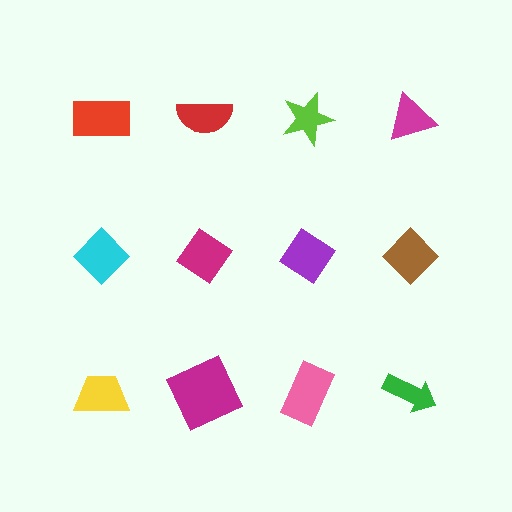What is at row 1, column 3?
A lime star.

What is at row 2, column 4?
A brown diamond.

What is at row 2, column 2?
A magenta diamond.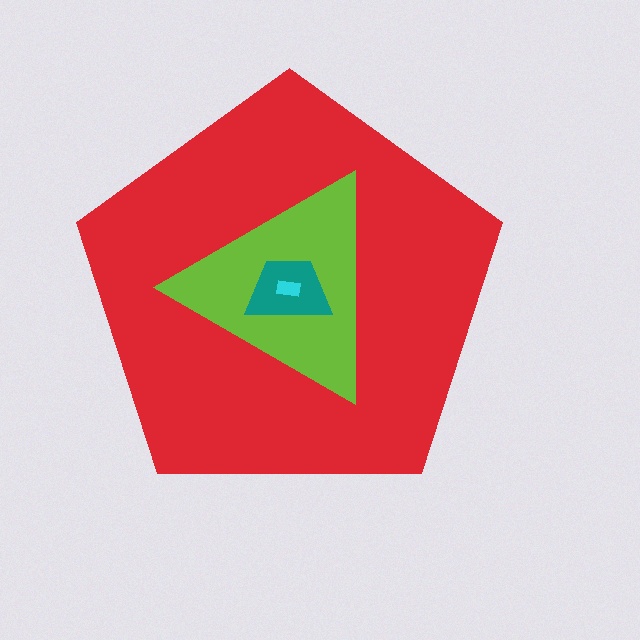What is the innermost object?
The cyan rectangle.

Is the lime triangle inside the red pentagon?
Yes.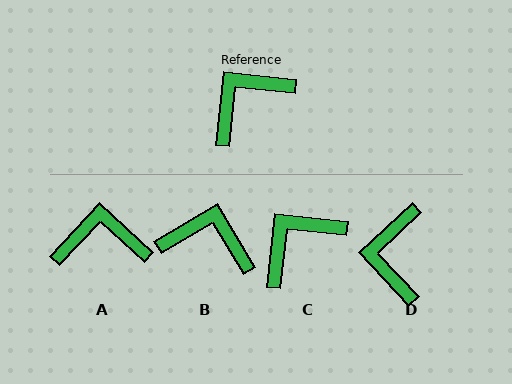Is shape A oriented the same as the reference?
No, it is off by about 37 degrees.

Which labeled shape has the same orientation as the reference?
C.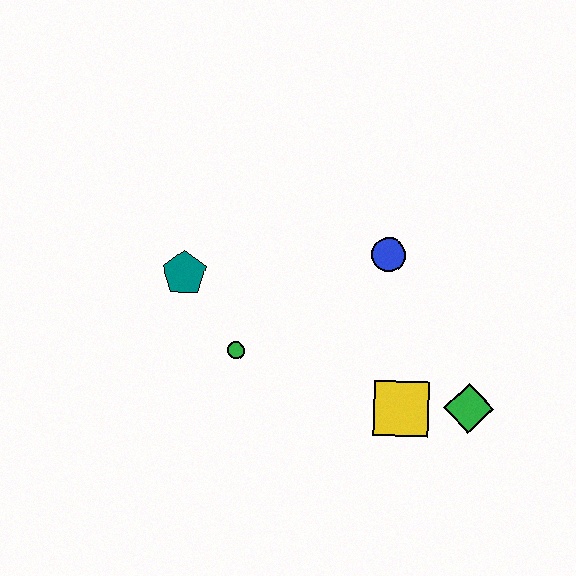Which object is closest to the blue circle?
The yellow square is closest to the blue circle.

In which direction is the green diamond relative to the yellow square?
The green diamond is to the right of the yellow square.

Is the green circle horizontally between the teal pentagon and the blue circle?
Yes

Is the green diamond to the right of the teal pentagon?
Yes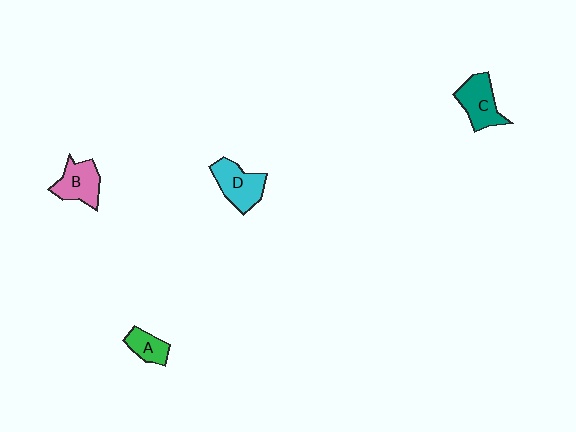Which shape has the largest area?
Shape D (cyan).